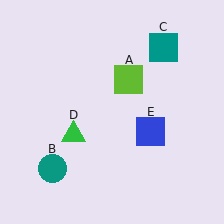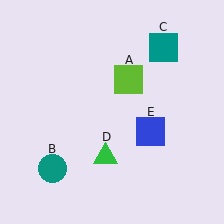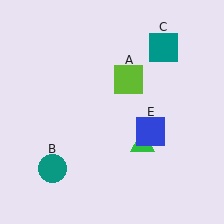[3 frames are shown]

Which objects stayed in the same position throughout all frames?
Lime square (object A) and teal circle (object B) and teal square (object C) and blue square (object E) remained stationary.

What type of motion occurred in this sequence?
The green triangle (object D) rotated counterclockwise around the center of the scene.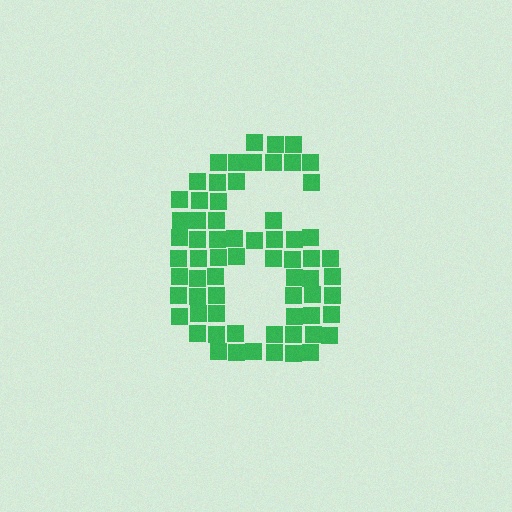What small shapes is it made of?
It is made of small squares.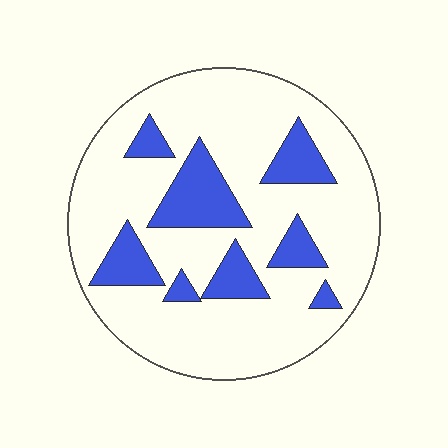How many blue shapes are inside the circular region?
8.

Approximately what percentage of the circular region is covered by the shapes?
Approximately 20%.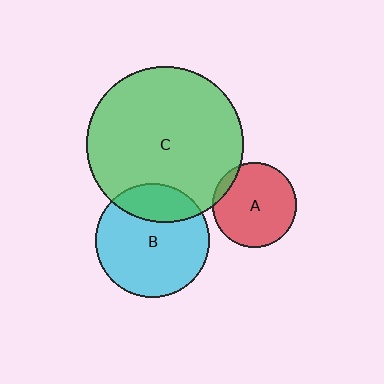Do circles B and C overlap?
Yes.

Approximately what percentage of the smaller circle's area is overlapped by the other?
Approximately 25%.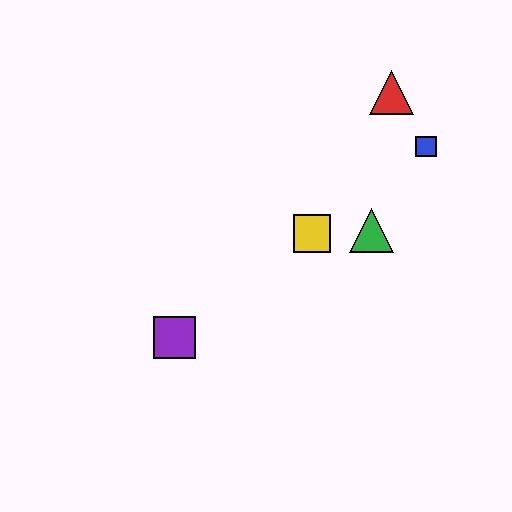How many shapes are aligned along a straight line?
3 shapes (the blue square, the yellow square, the purple square) are aligned along a straight line.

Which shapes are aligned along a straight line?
The blue square, the yellow square, the purple square are aligned along a straight line.